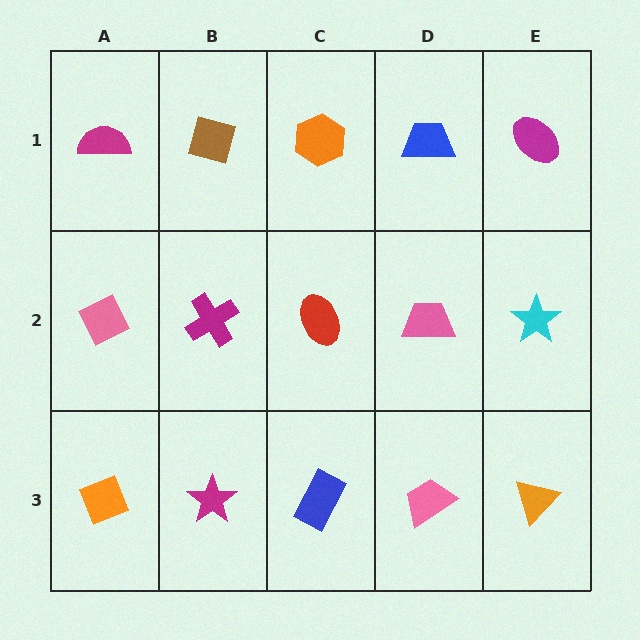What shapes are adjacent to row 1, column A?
A pink diamond (row 2, column A), a brown square (row 1, column B).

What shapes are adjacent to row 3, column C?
A red ellipse (row 2, column C), a magenta star (row 3, column B), a pink trapezoid (row 3, column D).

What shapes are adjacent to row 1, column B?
A magenta cross (row 2, column B), a magenta semicircle (row 1, column A), an orange hexagon (row 1, column C).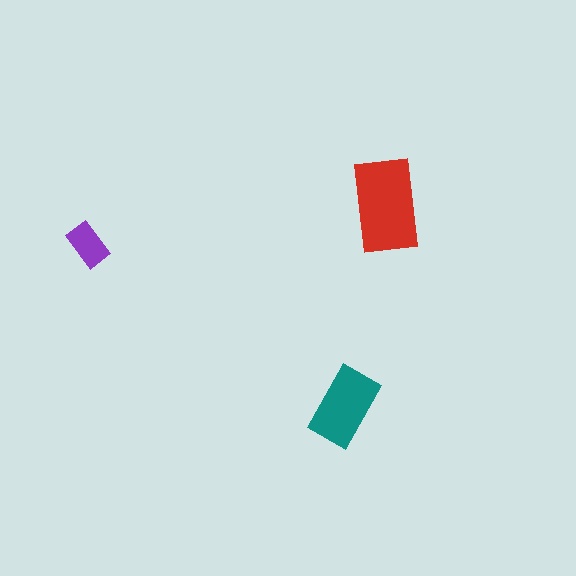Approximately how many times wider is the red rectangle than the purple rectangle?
About 2 times wider.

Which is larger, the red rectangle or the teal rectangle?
The red one.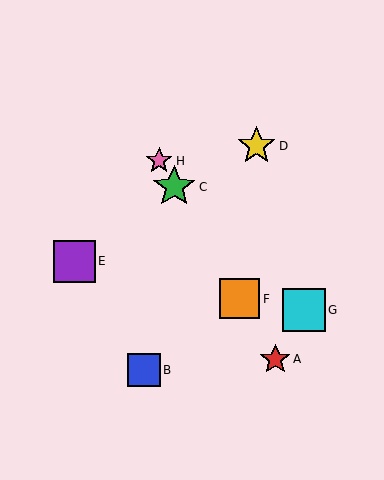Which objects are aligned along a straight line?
Objects A, C, F, H are aligned along a straight line.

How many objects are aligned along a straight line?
4 objects (A, C, F, H) are aligned along a straight line.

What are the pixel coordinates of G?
Object G is at (304, 310).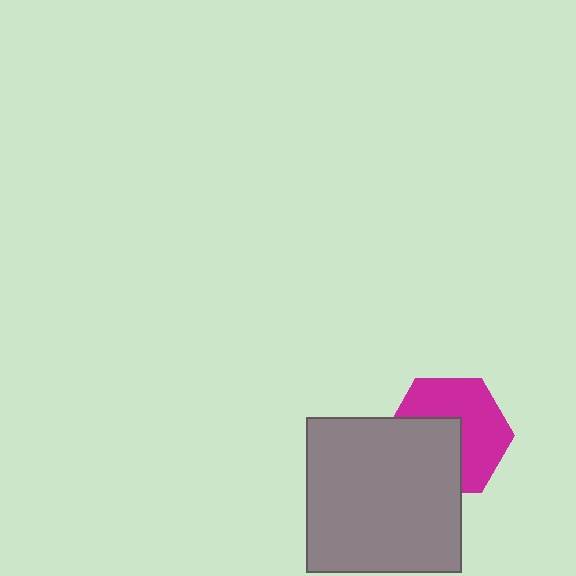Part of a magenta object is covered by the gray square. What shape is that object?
It is a hexagon.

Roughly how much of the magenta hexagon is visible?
About half of it is visible (roughly 57%).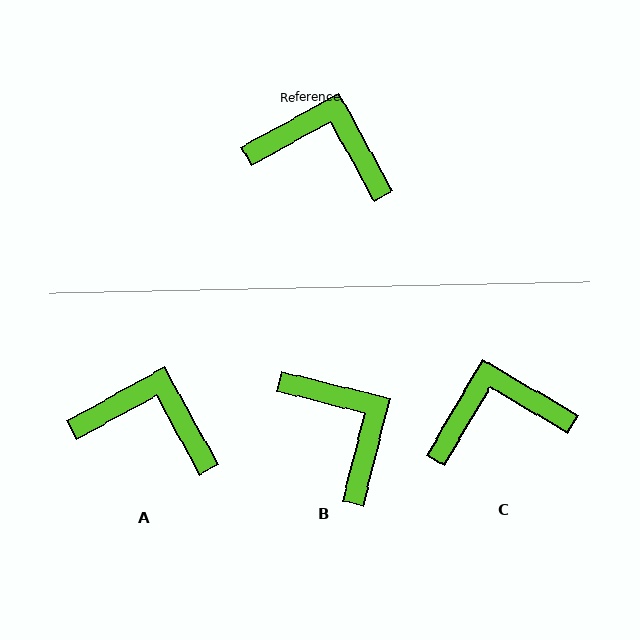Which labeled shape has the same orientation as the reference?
A.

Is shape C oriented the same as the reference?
No, it is off by about 31 degrees.